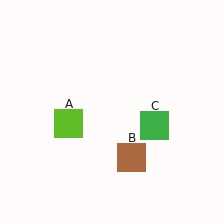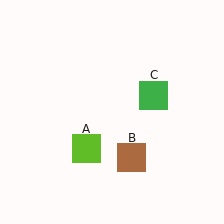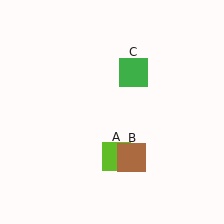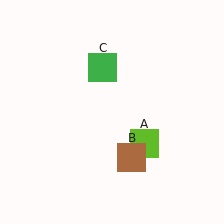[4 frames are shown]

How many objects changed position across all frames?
2 objects changed position: lime square (object A), green square (object C).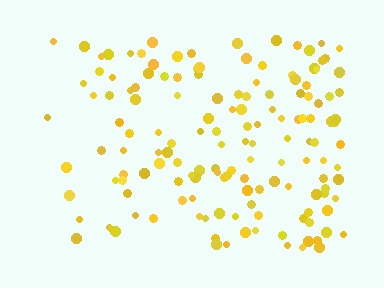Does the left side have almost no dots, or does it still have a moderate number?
Still a moderate number, just noticeably fewer than the right.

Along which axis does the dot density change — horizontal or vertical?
Horizontal.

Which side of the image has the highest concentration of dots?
The right.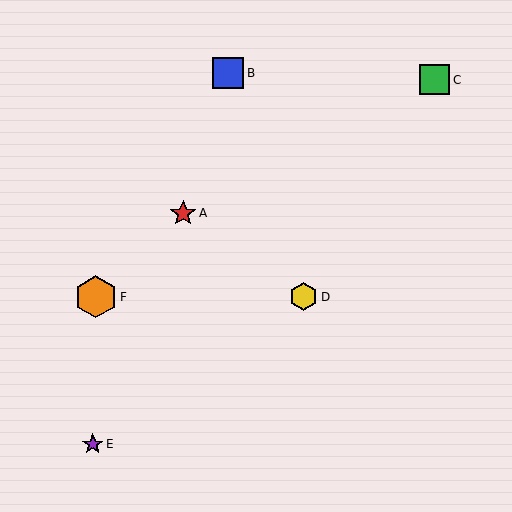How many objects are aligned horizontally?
2 objects (D, F) are aligned horizontally.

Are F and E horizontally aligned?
No, F is at y≈297 and E is at y≈444.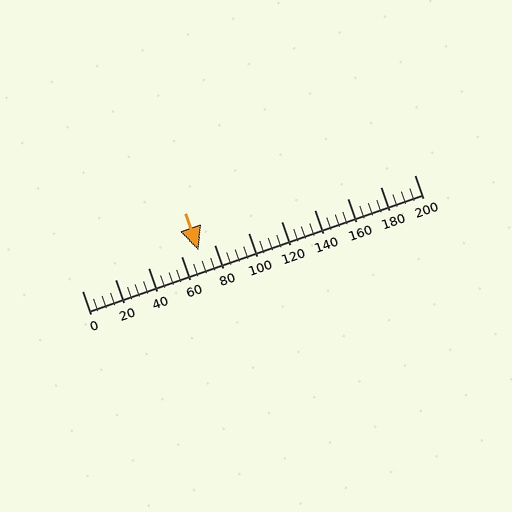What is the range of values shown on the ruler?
The ruler shows values from 0 to 200.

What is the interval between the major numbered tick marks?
The major tick marks are spaced 20 units apart.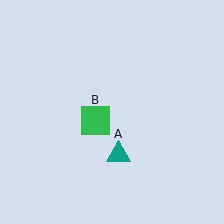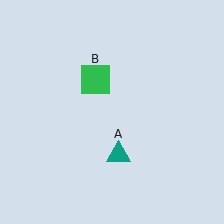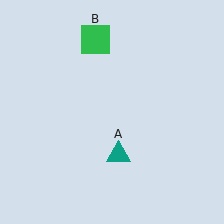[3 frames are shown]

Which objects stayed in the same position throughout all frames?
Teal triangle (object A) remained stationary.